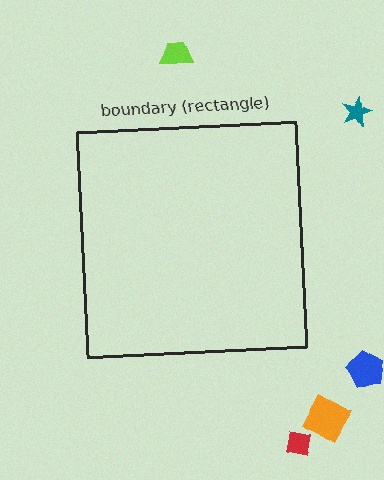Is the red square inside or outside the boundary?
Outside.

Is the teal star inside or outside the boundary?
Outside.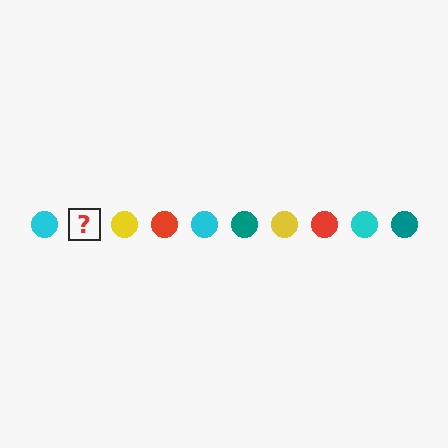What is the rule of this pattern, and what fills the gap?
The rule is that the pattern cycles through cyan, teal, yellow, red circles. The gap should be filled with a teal circle.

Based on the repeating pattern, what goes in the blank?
The blank should be a teal circle.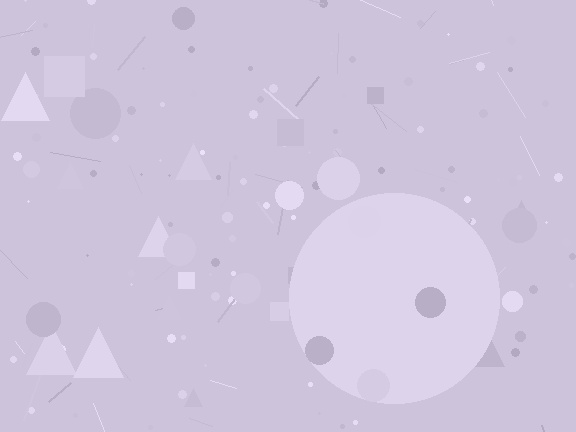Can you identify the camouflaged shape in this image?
The camouflaged shape is a circle.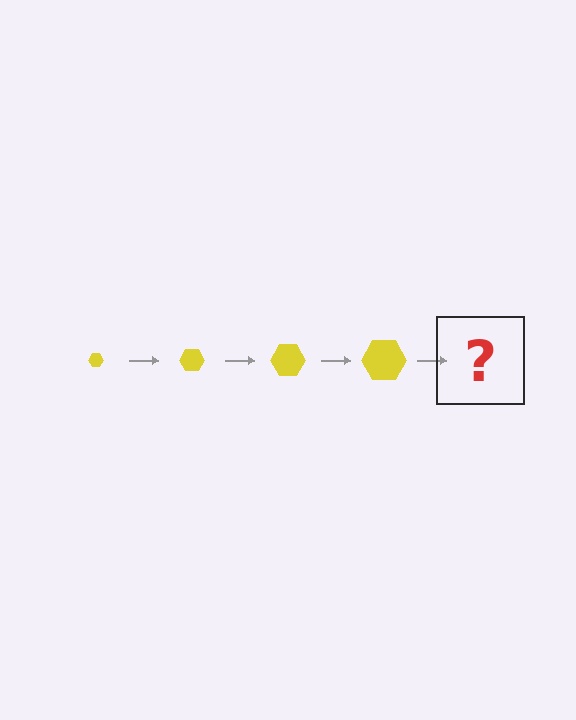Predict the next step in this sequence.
The next step is a yellow hexagon, larger than the previous one.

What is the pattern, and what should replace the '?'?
The pattern is that the hexagon gets progressively larger each step. The '?' should be a yellow hexagon, larger than the previous one.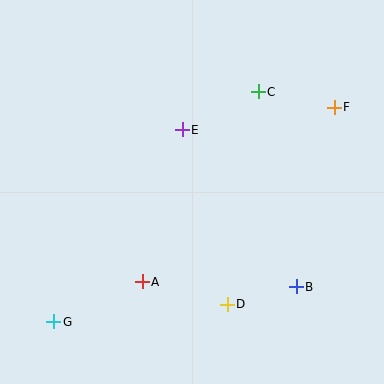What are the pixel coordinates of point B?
Point B is at (296, 287).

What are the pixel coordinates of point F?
Point F is at (334, 107).